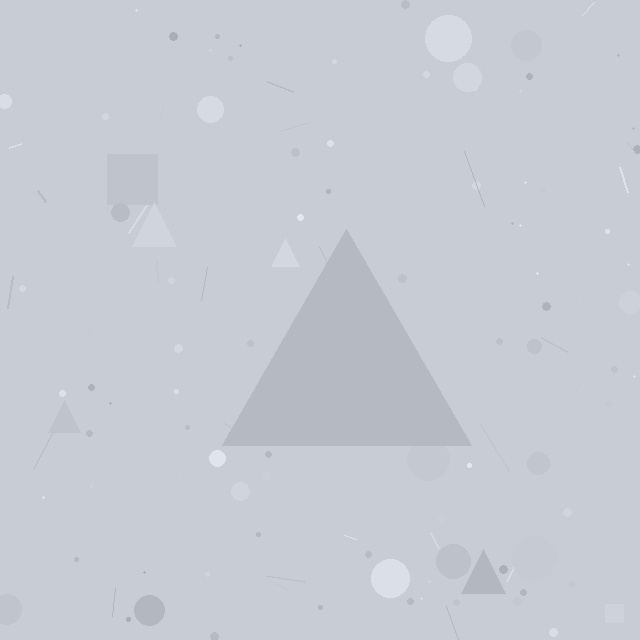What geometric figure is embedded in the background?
A triangle is embedded in the background.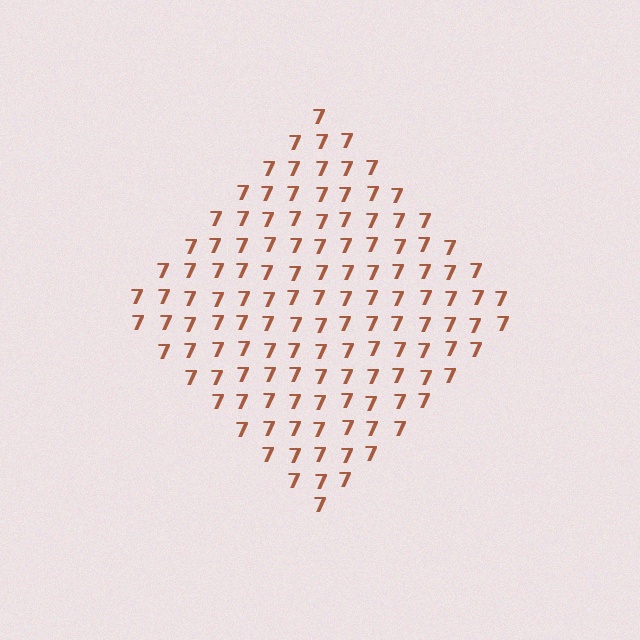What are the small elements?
The small elements are digit 7's.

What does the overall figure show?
The overall figure shows a diamond.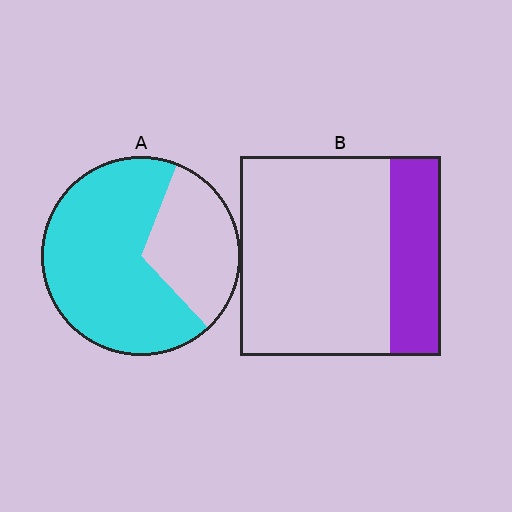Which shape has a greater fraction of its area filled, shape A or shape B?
Shape A.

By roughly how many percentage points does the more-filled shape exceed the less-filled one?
By roughly 45 percentage points (A over B).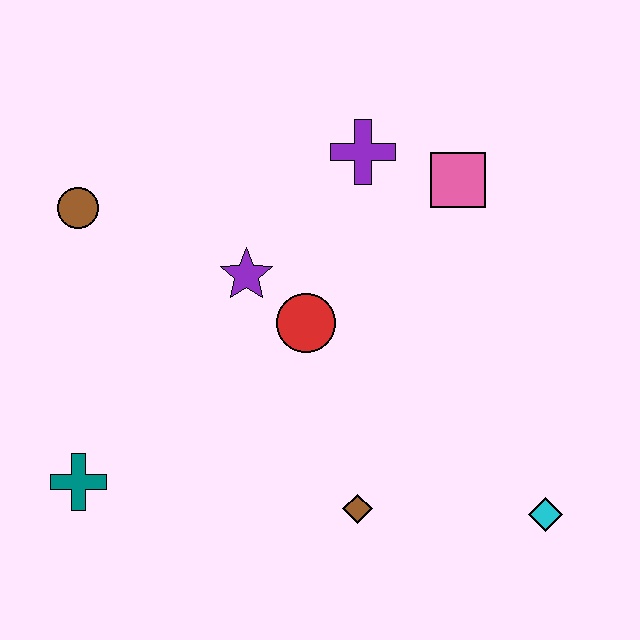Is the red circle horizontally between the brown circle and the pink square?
Yes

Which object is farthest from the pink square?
The teal cross is farthest from the pink square.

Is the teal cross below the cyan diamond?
No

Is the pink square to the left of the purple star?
No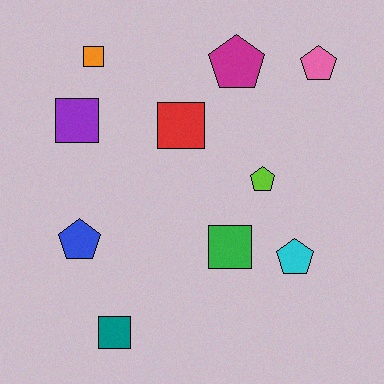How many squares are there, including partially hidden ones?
There are 5 squares.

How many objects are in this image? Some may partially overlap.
There are 10 objects.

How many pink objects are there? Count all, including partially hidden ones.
There is 1 pink object.